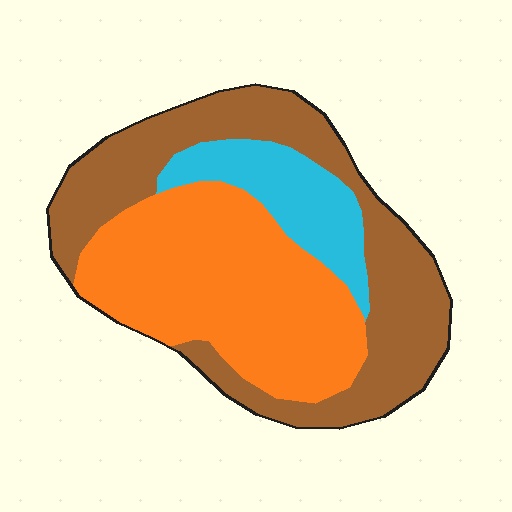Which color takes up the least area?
Cyan, at roughly 15%.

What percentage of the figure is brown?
Brown covers 42% of the figure.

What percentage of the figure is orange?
Orange takes up between a quarter and a half of the figure.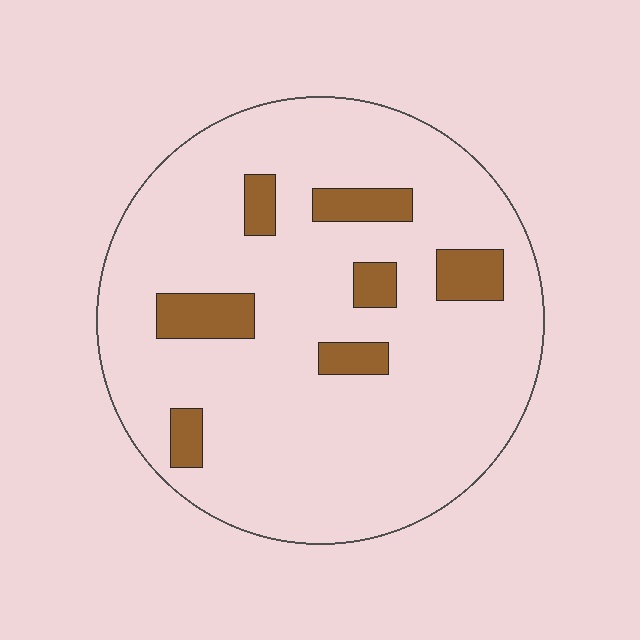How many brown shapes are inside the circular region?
7.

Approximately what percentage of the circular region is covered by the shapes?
Approximately 15%.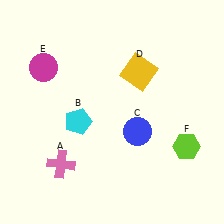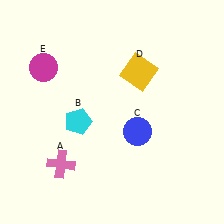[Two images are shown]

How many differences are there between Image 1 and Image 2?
There is 1 difference between the two images.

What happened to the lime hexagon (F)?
The lime hexagon (F) was removed in Image 2. It was in the bottom-right area of Image 1.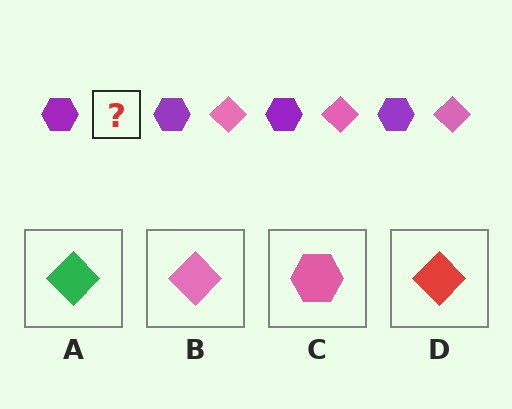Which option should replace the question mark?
Option B.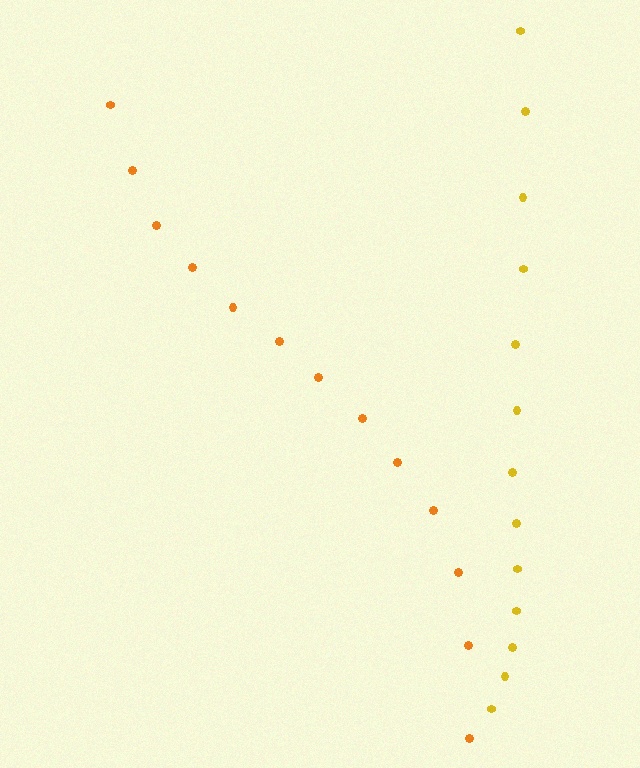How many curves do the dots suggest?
There are 2 distinct paths.